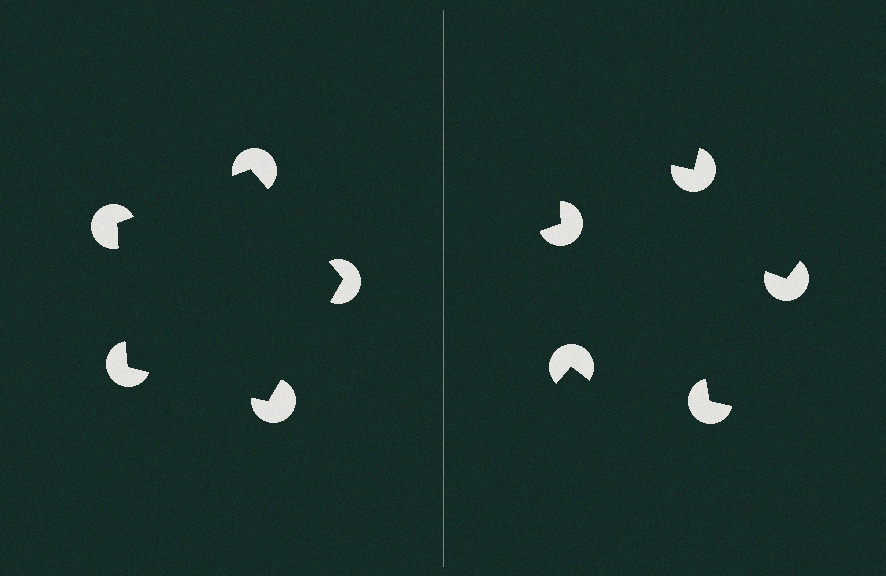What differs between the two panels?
The pac-man discs are positioned identically on both sides; only the wedge orientations differ. On the left they align to a pentagon; on the right they are misaligned.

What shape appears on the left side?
An illusory pentagon.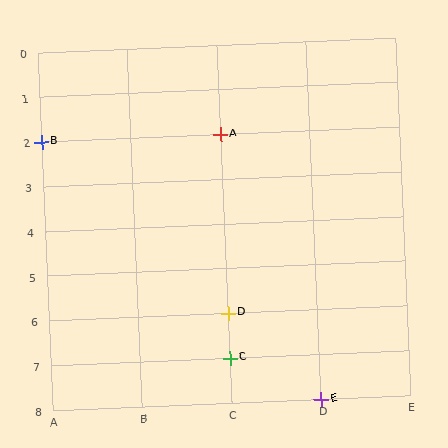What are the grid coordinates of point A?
Point A is at grid coordinates (C, 2).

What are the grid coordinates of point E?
Point E is at grid coordinates (D, 8).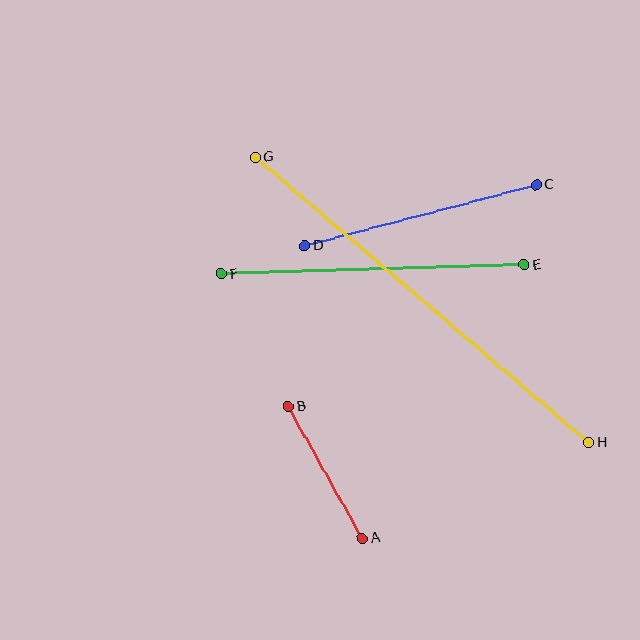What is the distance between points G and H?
The distance is approximately 438 pixels.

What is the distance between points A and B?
The distance is approximately 151 pixels.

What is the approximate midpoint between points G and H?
The midpoint is at approximately (422, 300) pixels.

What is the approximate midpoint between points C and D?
The midpoint is at approximately (421, 215) pixels.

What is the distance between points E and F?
The distance is approximately 303 pixels.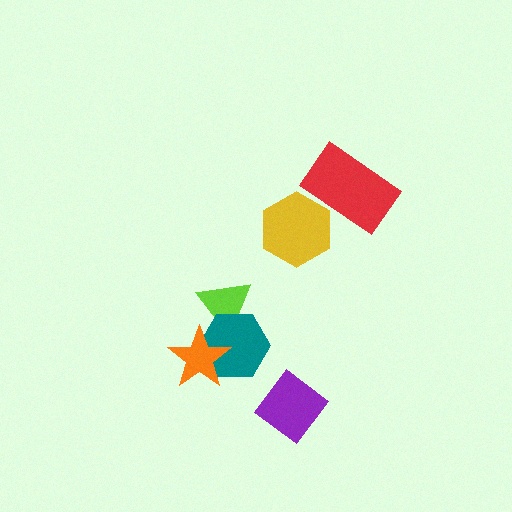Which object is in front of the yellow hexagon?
The red rectangle is in front of the yellow hexagon.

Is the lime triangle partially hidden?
Yes, it is partially covered by another shape.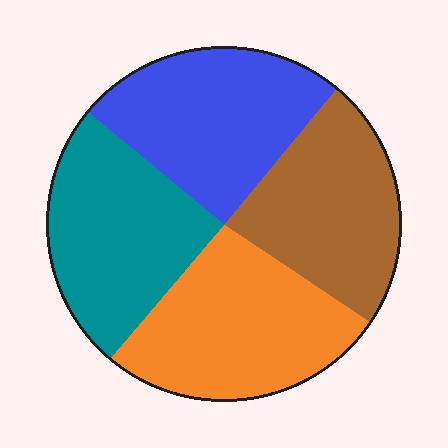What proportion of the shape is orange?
Orange takes up about one quarter (1/4) of the shape.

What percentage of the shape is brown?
Brown takes up between a sixth and a third of the shape.